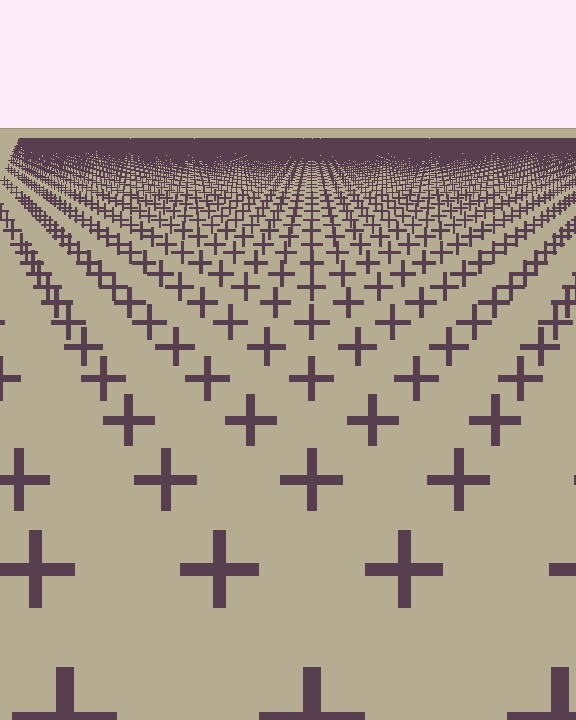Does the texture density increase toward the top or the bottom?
Density increases toward the top.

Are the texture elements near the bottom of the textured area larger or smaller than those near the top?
Larger. Near the bottom, elements are closer to the viewer and appear at a bigger on-screen size.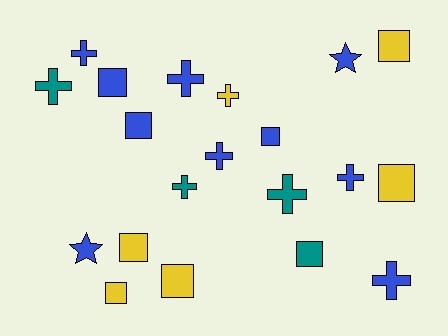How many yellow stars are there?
There are no yellow stars.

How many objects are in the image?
There are 20 objects.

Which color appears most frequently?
Blue, with 10 objects.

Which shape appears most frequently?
Cross, with 9 objects.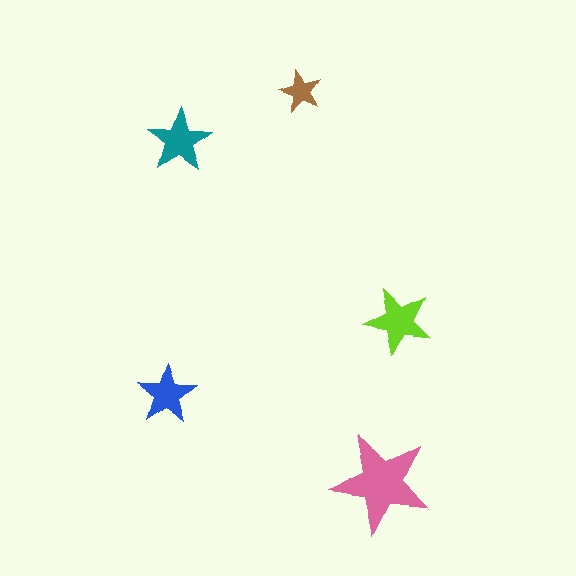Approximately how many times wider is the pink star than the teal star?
About 1.5 times wider.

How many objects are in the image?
There are 5 objects in the image.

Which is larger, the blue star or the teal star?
The teal one.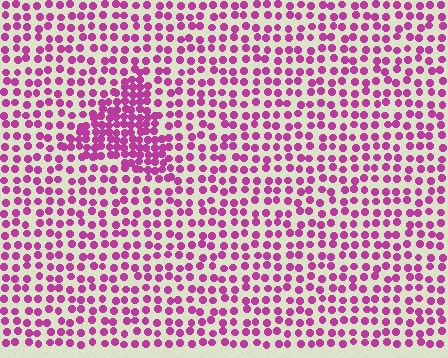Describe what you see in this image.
The image contains small magenta elements arranged at two different densities. A triangle-shaped region is visible where the elements are more densely packed than the surrounding area.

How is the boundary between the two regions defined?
The boundary is defined by a change in element density (approximately 2.1x ratio). All elements are the same color, size, and shape.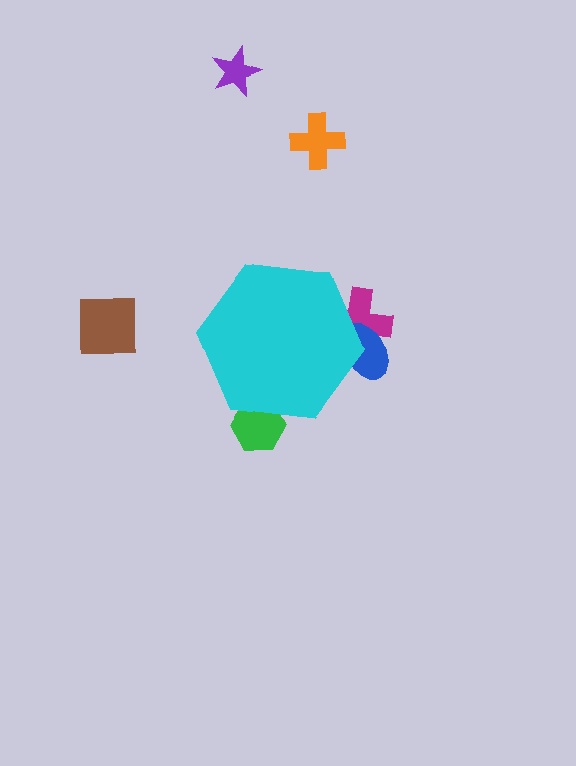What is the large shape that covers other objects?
A cyan hexagon.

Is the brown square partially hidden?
No, the brown square is fully visible.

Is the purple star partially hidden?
No, the purple star is fully visible.